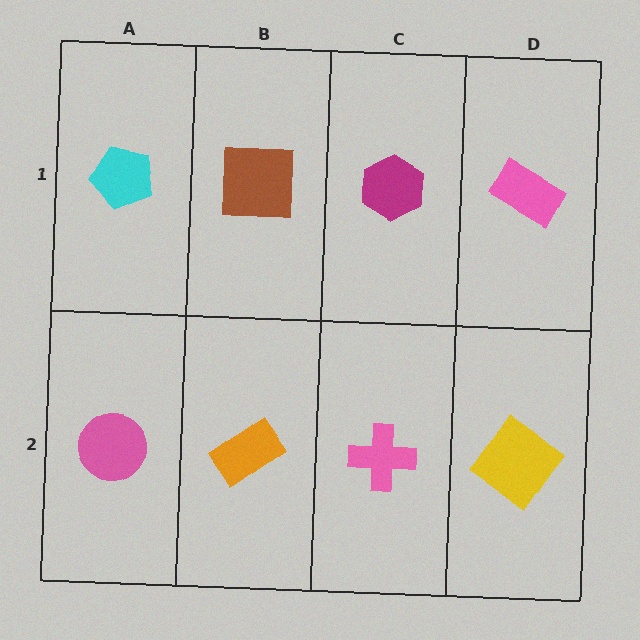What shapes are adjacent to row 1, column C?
A pink cross (row 2, column C), a brown square (row 1, column B), a pink rectangle (row 1, column D).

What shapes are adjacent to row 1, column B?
An orange rectangle (row 2, column B), a cyan pentagon (row 1, column A), a magenta hexagon (row 1, column C).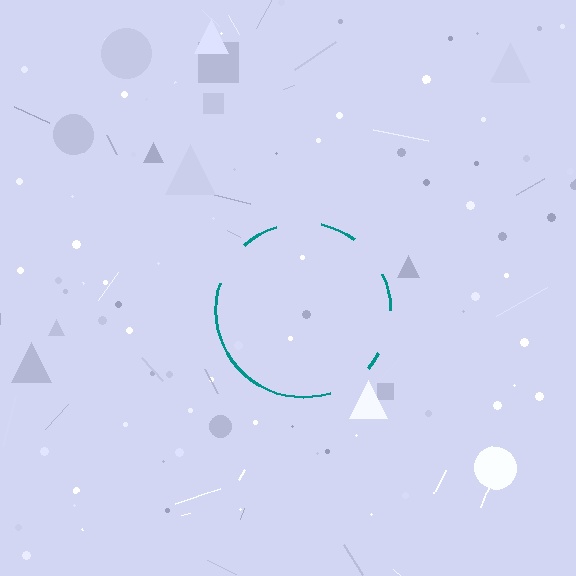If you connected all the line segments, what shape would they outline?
They would outline a circle.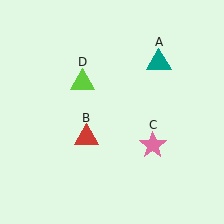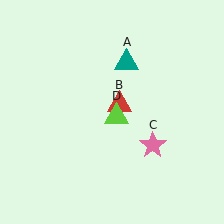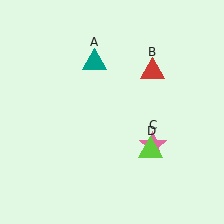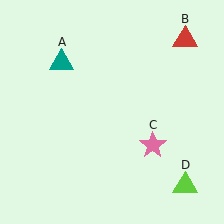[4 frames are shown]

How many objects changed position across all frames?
3 objects changed position: teal triangle (object A), red triangle (object B), lime triangle (object D).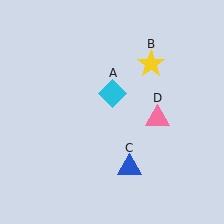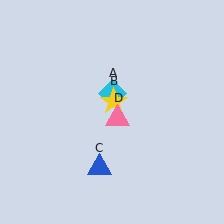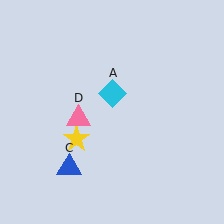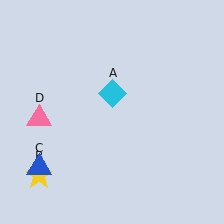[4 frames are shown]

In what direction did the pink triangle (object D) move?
The pink triangle (object D) moved left.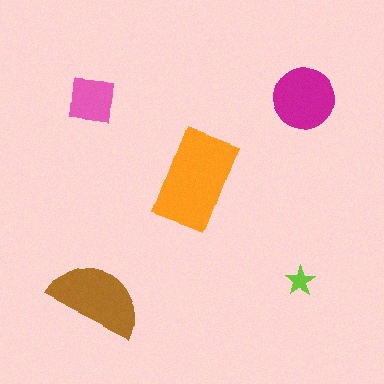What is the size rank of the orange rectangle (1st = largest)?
1st.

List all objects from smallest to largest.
The lime star, the pink square, the magenta circle, the brown semicircle, the orange rectangle.